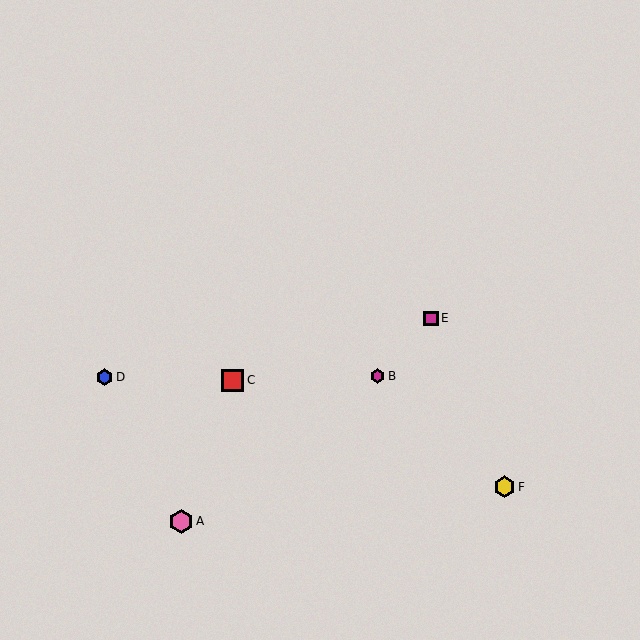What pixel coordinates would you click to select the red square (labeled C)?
Click at (233, 380) to select the red square C.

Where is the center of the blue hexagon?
The center of the blue hexagon is at (104, 377).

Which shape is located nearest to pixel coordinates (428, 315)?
The magenta square (labeled E) at (431, 318) is nearest to that location.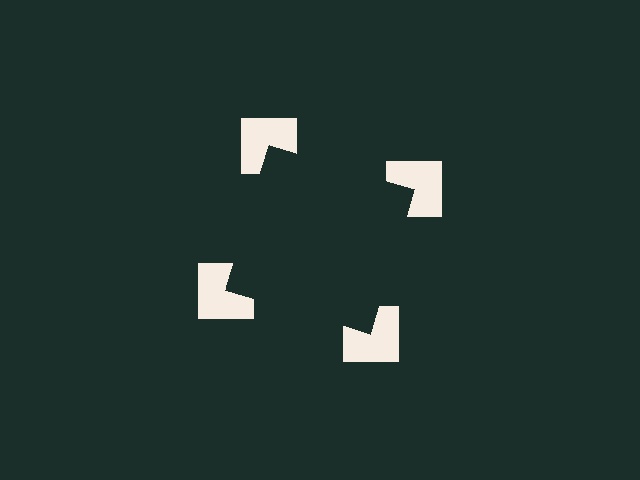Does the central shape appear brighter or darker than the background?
It typically appears slightly darker than the background, even though no actual brightness change is drawn.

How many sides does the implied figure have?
4 sides.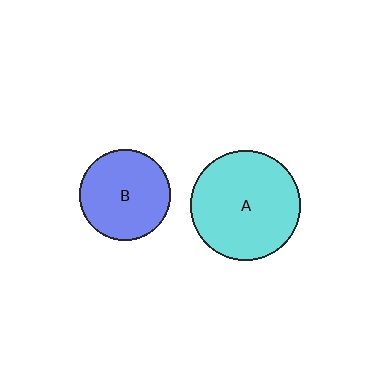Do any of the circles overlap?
No, none of the circles overlap.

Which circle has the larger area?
Circle A (cyan).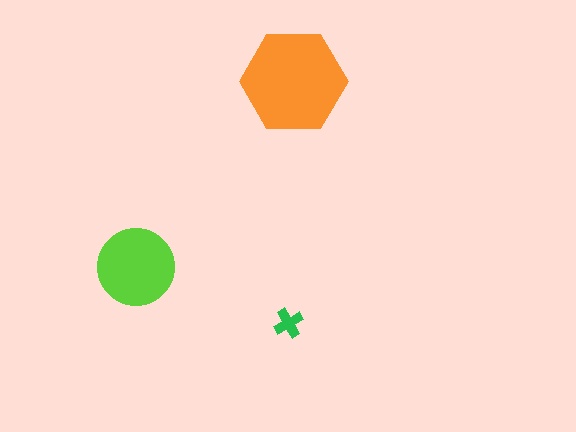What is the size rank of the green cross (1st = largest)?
3rd.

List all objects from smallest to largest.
The green cross, the lime circle, the orange hexagon.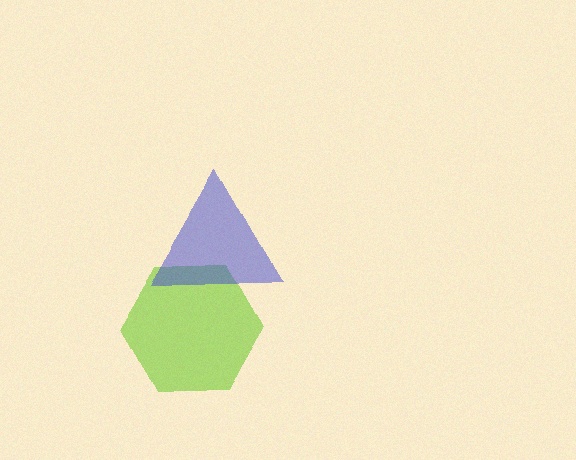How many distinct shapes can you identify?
There are 2 distinct shapes: a lime hexagon, a blue triangle.